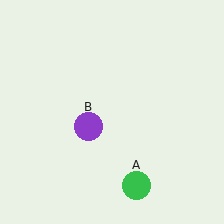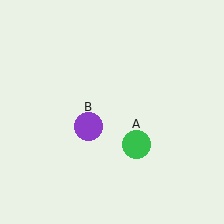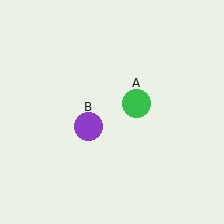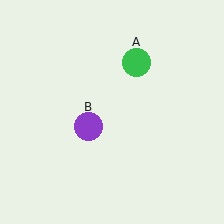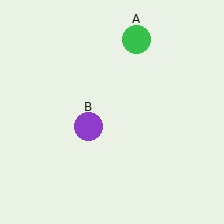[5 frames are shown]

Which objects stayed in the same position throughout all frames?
Purple circle (object B) remained stationary.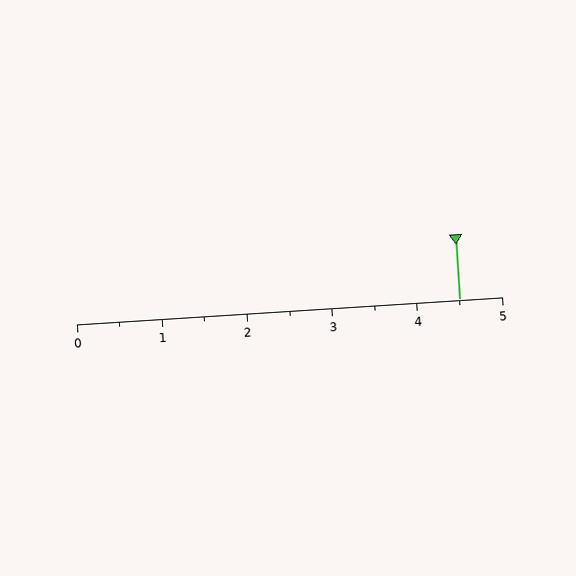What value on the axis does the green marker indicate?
The marker indicates approximately 4.5.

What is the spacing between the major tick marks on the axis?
The major ticks are spaced 1 apart.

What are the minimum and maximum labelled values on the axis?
The axis runs from 0 to 5.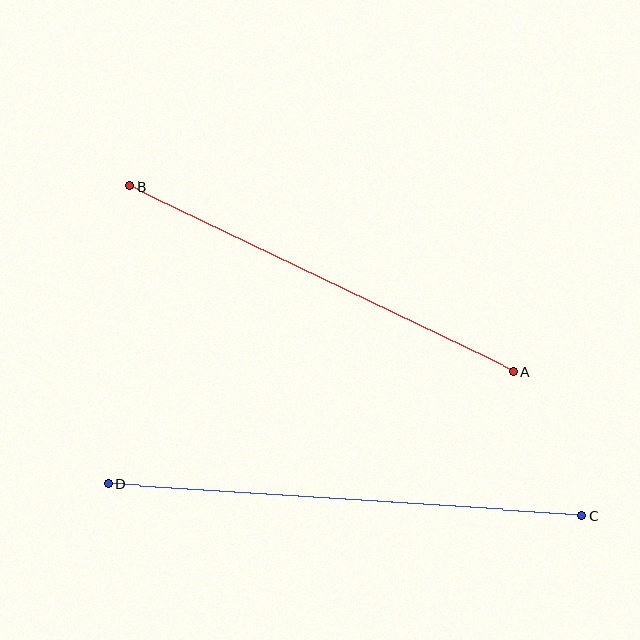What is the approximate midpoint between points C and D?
The midpoint is at approximately (345, 500) pixels.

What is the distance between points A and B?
The distance is approximately 425 pixels.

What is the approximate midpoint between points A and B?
The midpoint is at approximately (322, 279) pixels.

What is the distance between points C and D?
The distance is approximately 475 pixels.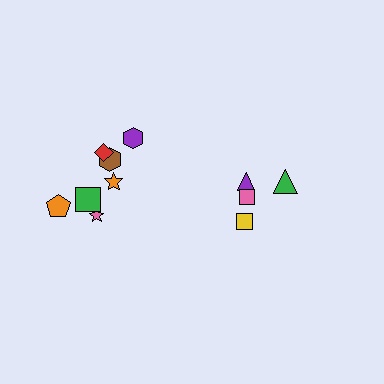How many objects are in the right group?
There are 4 objects.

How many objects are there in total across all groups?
There are 11 objects.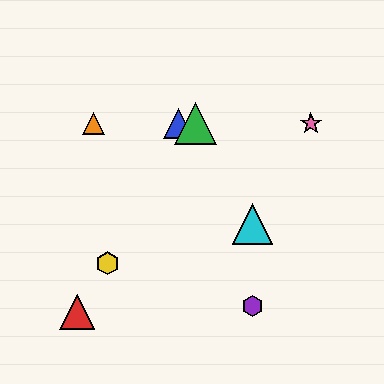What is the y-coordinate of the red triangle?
The red triangle is at y≈312.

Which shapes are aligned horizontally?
The blue triangle, the green triangle, the orange triangle, the pink star are aligned horizontally.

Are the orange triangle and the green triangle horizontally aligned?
Yes, both are at y≈123.